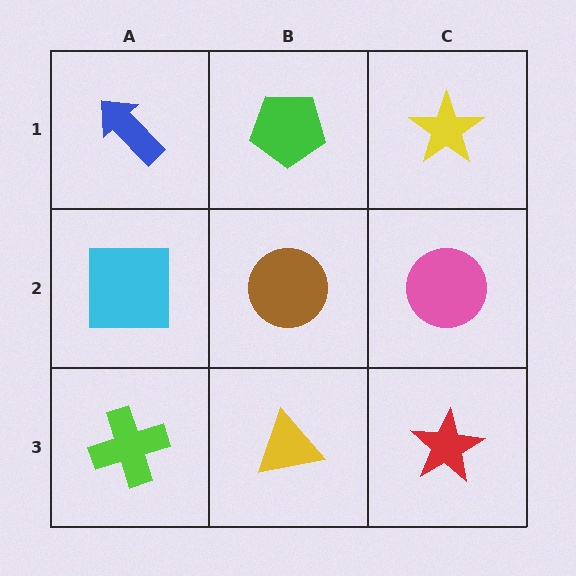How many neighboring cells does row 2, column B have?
4.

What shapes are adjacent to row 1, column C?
A pink circle (row 2, column C), a green pentagon (row 1, column B).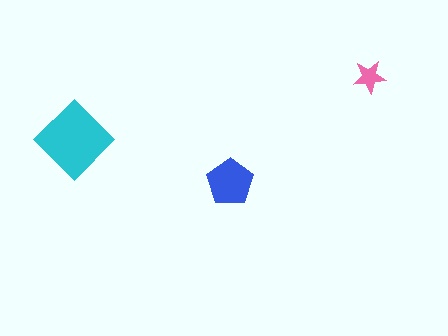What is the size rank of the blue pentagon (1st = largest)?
2nd.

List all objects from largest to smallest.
The cyan diamond, the blue pentagon, the pink star.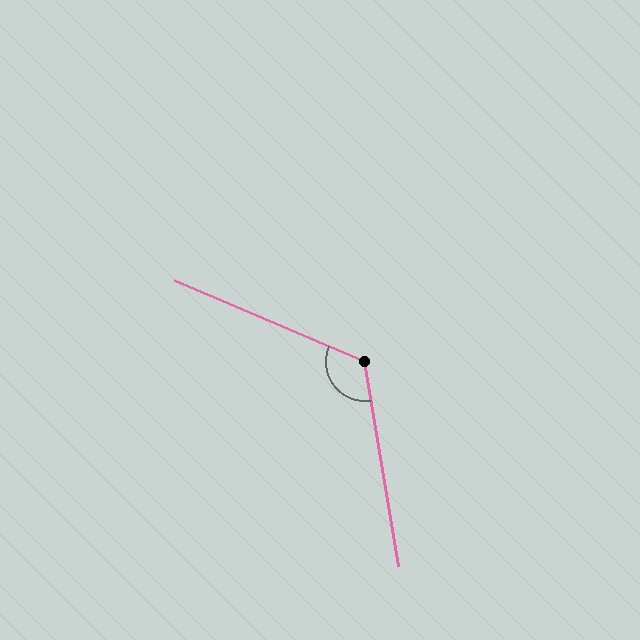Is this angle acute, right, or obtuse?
It is obtuse.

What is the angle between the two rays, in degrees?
Approximately 123 degrees.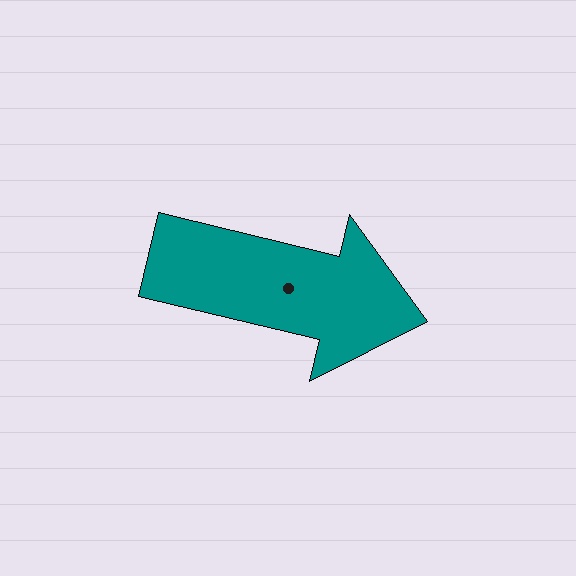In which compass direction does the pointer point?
East.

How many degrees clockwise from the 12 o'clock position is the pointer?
Approximately 104 degrees.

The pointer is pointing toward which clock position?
Roughly 3 o'clock.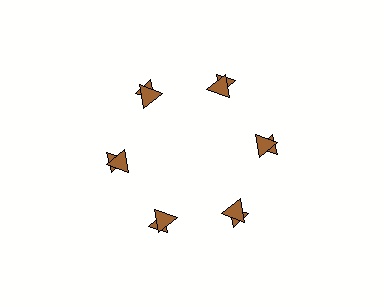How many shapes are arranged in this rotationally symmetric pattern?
There are 12 shapes, arranged in 6 groups of 2.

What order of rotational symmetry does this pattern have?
This pattern has 6-fold rotational symmetry.